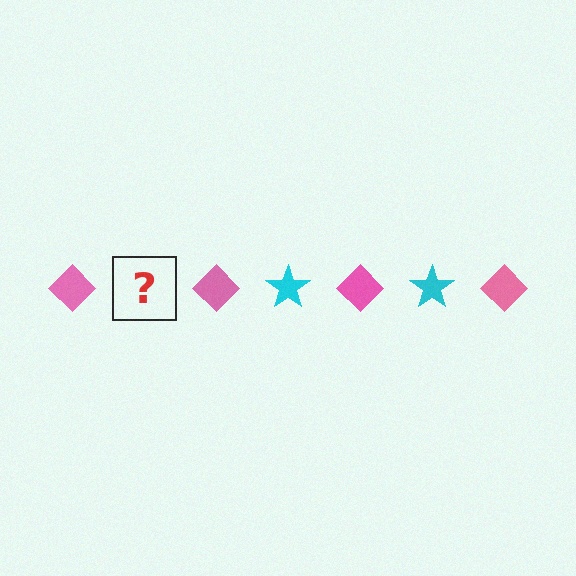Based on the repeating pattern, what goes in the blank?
The blank should be a cyan star.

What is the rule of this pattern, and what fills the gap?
The rule is that the pattern alternates between pink diamond and cyan star. The gap should be filled with a cyan star.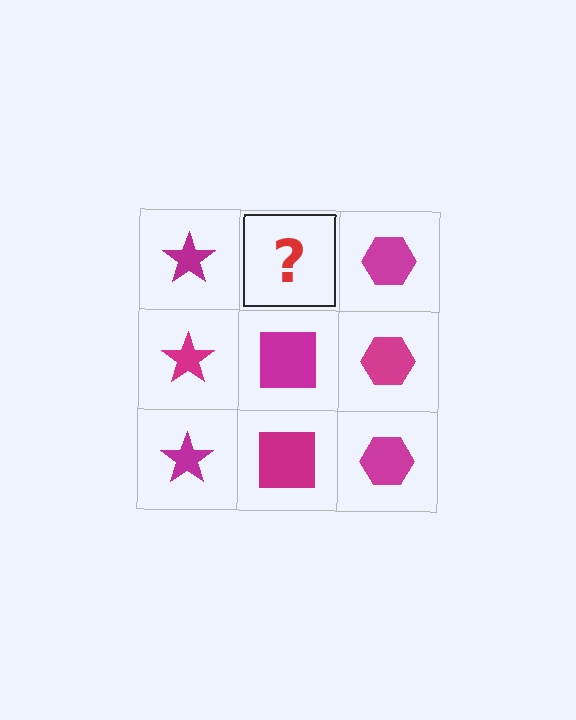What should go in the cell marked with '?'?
The missing cell should contain a magenta square.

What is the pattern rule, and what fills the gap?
The rule is that each column has a consistent shape. The gap should be filled with a magenta square.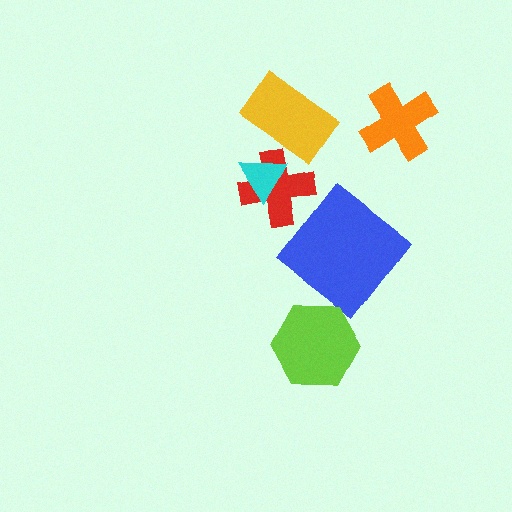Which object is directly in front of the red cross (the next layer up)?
The cyan triangle is directly in front of the red cross.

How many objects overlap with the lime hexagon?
0 objects overlap with the lime hexagon.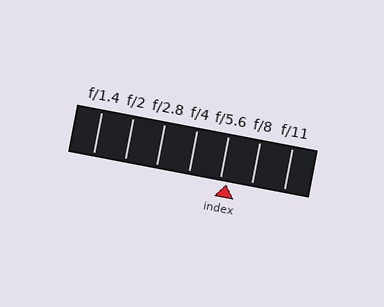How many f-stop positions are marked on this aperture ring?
There are 7 f-stop positions marked.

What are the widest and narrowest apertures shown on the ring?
The widest aperture shown is f/1.4 and the narrowest is f/11.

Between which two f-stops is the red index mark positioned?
The index mark is between f/5.6 and f/8.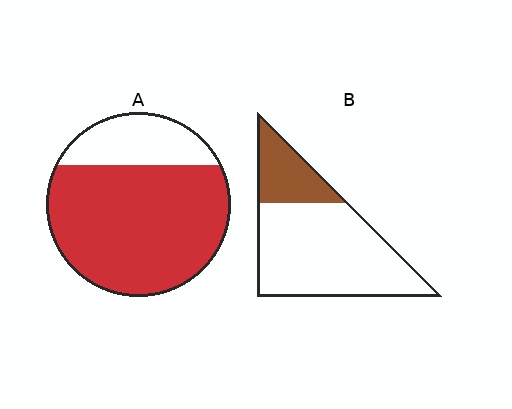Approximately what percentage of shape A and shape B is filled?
A is approximately 75% and B is approximately 25%.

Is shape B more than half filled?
No.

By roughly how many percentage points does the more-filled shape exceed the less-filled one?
By roughly 50 percentage points (A over B).